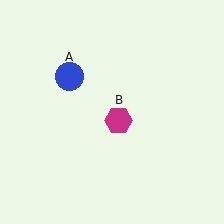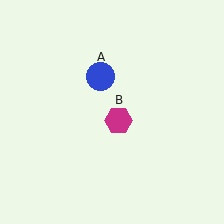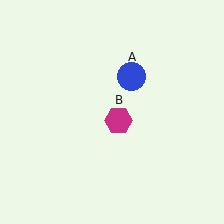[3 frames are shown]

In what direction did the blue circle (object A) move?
The blue circle (object A) moved right.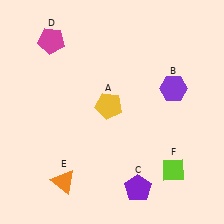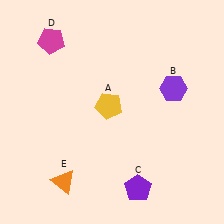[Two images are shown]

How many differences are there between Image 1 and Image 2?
There is 1 difference between the two images.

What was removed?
The lime diamond (F) was removed in Image 2.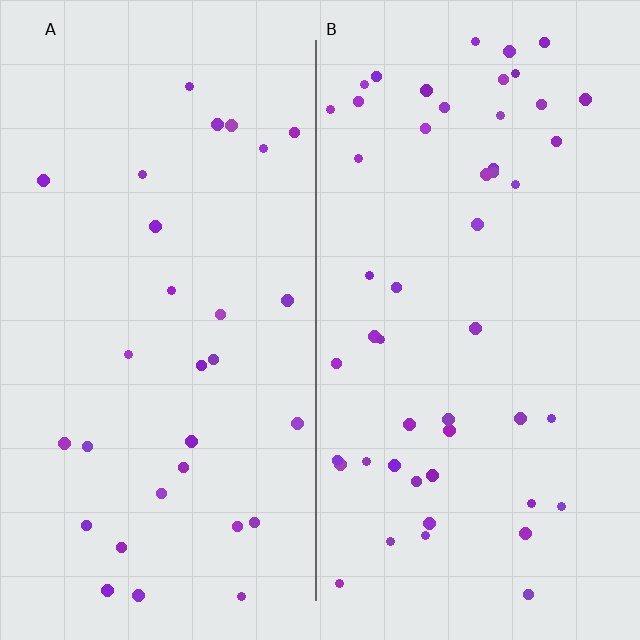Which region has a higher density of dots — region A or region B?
B (the right).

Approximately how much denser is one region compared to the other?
Approximately 1.7× — region B over region A.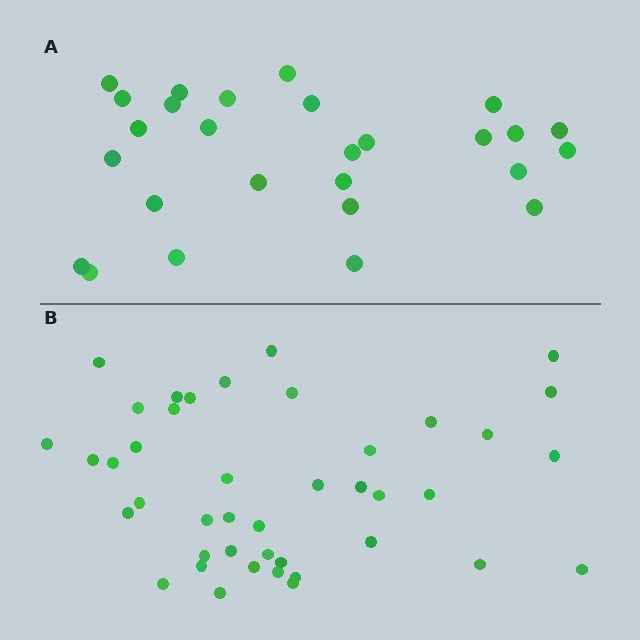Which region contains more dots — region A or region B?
Region B (the bottom region) has more dots.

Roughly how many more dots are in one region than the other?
Region B has approximately 15 more dots than region A.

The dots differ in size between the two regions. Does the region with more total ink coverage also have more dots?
No. Region A has more total ink coverage because its dots are larger, but region B actually contains more individual dots. Total area can be misleading — the number of items is what matters here.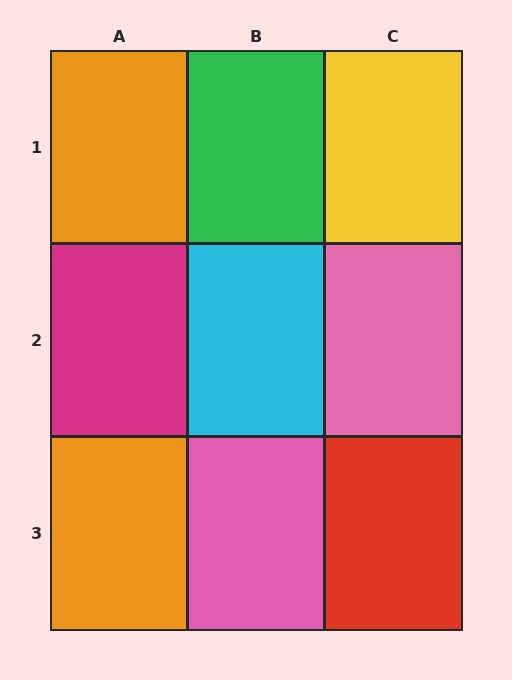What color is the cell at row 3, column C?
Red.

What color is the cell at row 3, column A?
Orange.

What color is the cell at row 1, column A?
Orange.